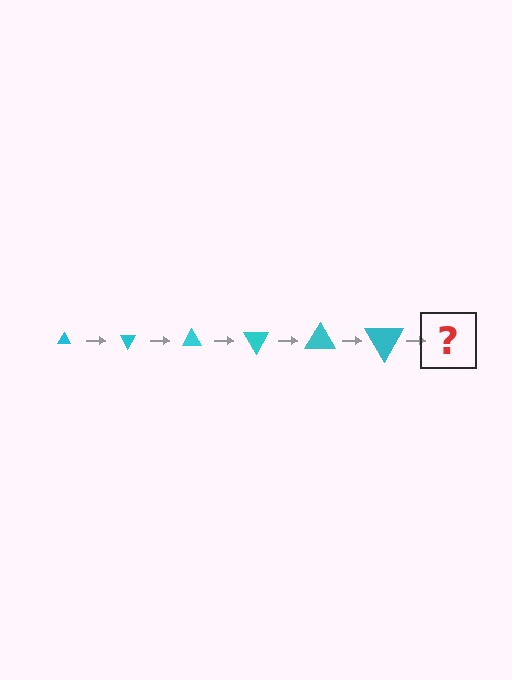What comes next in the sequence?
The next element should be a triangle, larger than the previous one and rotated 360 degrees from the start.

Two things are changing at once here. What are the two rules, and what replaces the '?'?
The two rules are that the triangle grows larger each step and it rotates 60 degrees each step. The '?' should be a triangle, larger than the previous one and rotated 360 degrees from the start.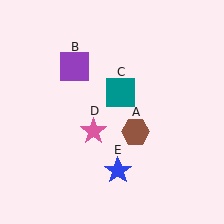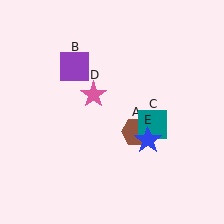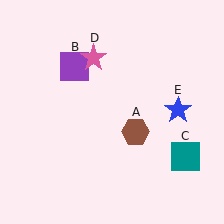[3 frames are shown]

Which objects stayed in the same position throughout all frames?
Brown hexagon (object A) and purple square (object B) remained stationary.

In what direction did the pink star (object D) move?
The pink star (object D) moved up.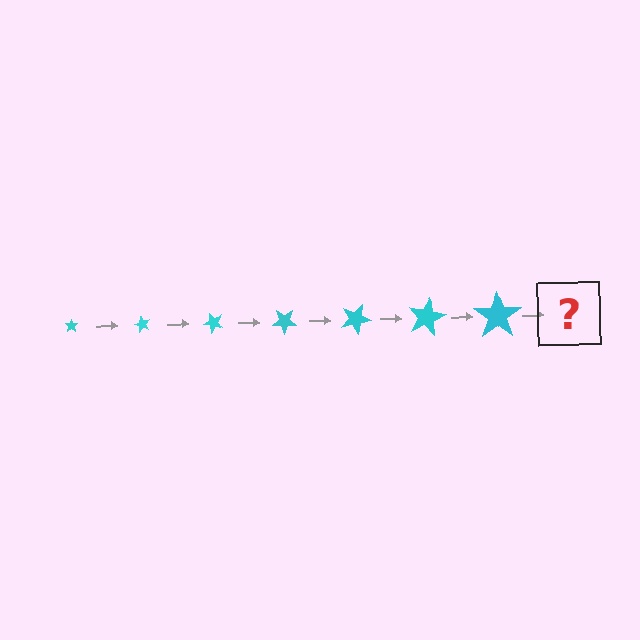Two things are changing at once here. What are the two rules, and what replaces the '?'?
The two rules are that the star grows larger each step and it rotates 60 degrees each step. The '?' should be a star, larger than the previous one and rotated 420 degrees from the start.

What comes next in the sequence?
The next element should be a star, larger than the previous one and rotated 420 degrees from the start.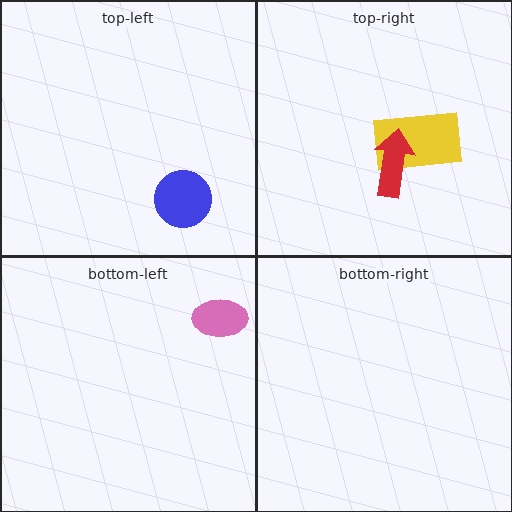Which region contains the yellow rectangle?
The top-right region.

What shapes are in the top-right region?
The yellow rectangle, the red arrow.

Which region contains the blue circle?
The top-left region.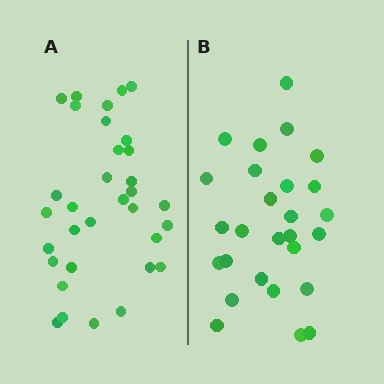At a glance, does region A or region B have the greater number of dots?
Region A (the left region) has more dots.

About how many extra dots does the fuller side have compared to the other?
Region A has about 6 more dots than region B.